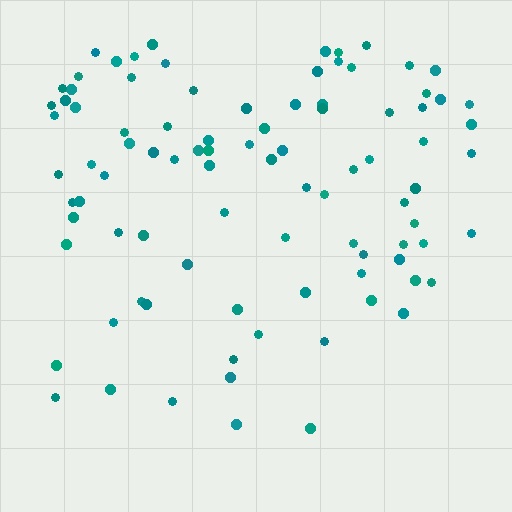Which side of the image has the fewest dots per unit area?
The bottom.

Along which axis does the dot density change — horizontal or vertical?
Vertical.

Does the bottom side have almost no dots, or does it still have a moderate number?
Still a moderate number, just noticeably fewer than the top.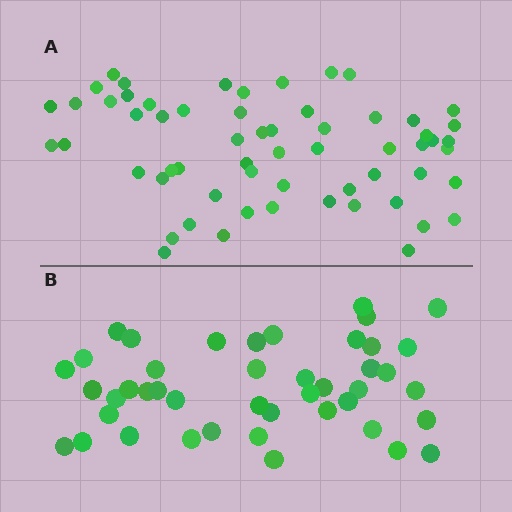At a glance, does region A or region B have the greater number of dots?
Region A (the top region) has more dots.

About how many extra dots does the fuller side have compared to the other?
Region A has approximately 15 more dots than region B.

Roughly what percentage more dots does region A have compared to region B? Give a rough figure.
About 35% more.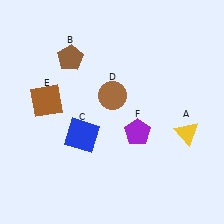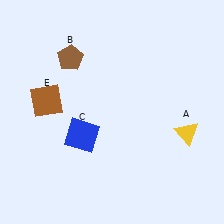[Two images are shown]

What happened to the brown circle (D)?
The brown circle (D) was removed in Image 2. It was in the top-right area of Image 1.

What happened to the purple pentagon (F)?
The purple pentagon (F) was removed in Image 2. It was in the bottom-right area of Image 1.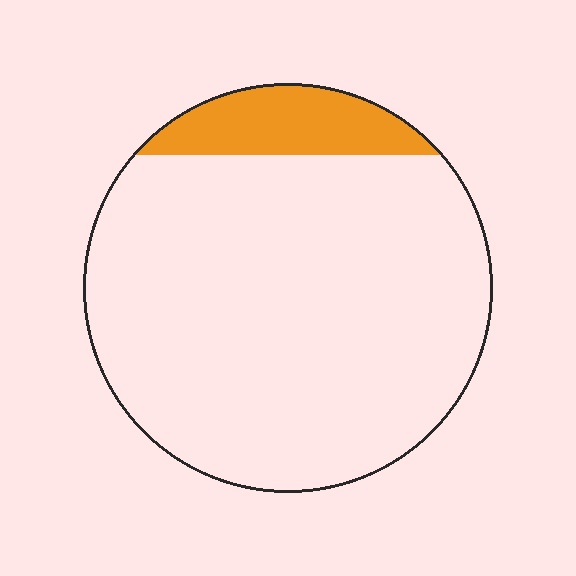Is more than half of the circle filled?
No.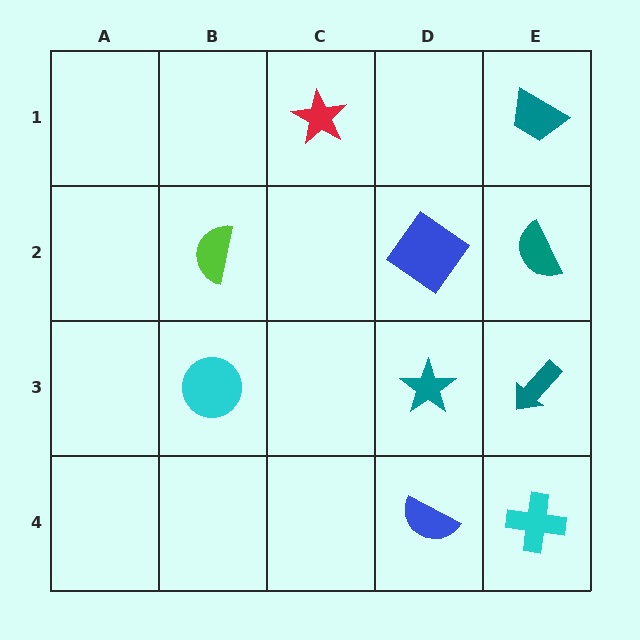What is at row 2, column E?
A teal semicircle.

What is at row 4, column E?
A cyan cross.